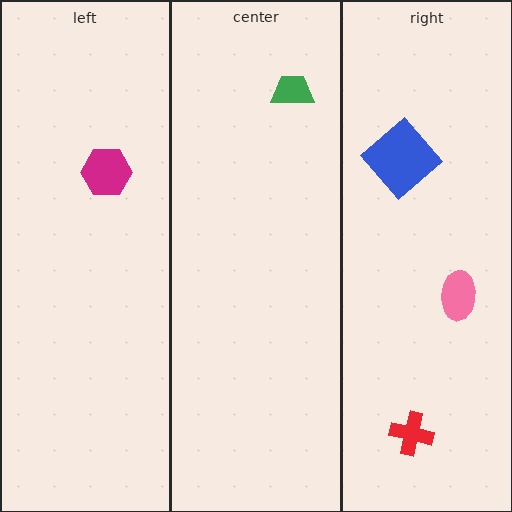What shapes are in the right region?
The blue diamond, the red cross, the pink ellipse.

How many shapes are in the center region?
1.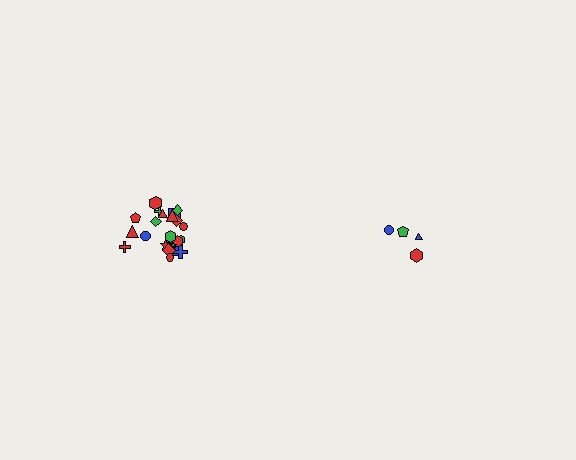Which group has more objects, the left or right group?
The left group.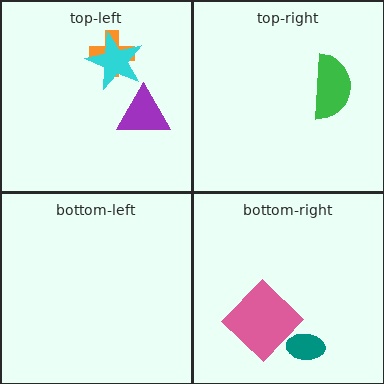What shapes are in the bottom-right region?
The pink diamond, the teal ellipse.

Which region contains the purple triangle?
The top-left region.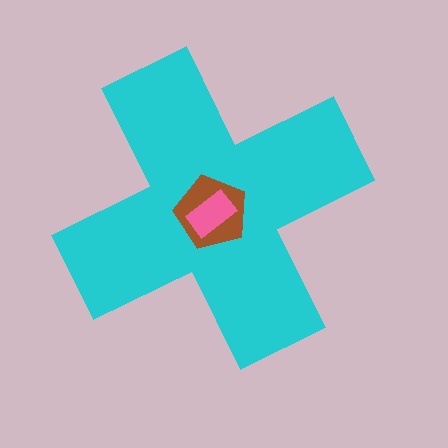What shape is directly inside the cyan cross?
The brown pentagon.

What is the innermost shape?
The pink rectangle.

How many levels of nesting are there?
3.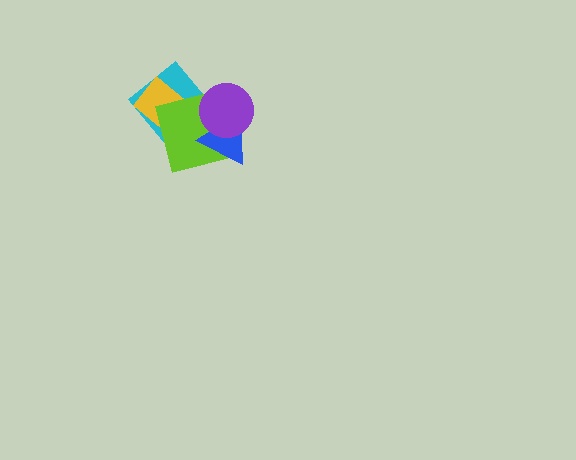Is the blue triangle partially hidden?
Yes, it is partially covered by another shape.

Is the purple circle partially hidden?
No, no other shape covers it.